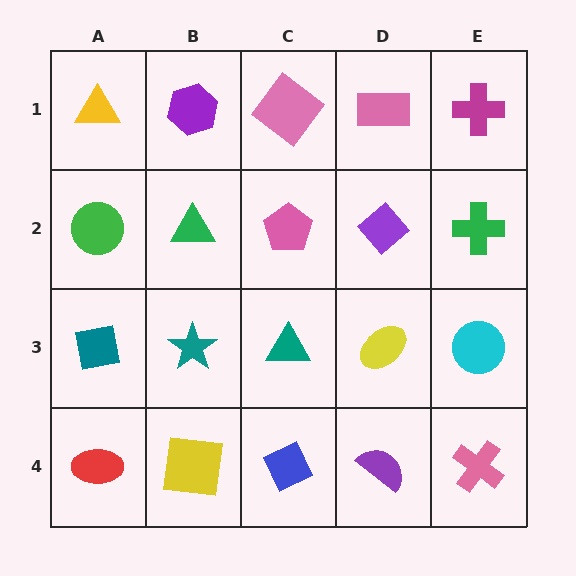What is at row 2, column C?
A pink pentagon.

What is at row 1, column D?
A pink rectangle.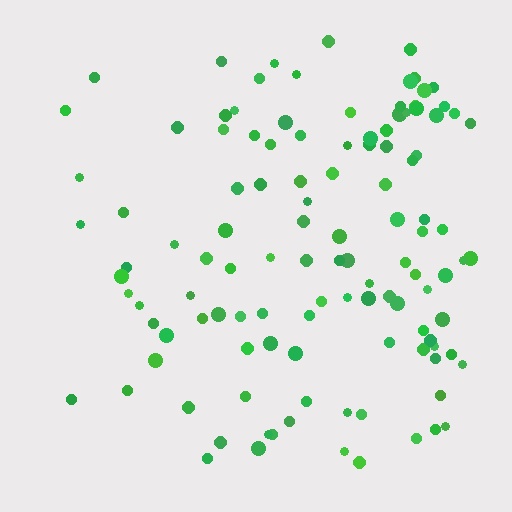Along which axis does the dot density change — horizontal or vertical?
Horizontal.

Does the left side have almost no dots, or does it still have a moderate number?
Still a moderate number, just noticeably fewer than the right.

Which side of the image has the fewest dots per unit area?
The left.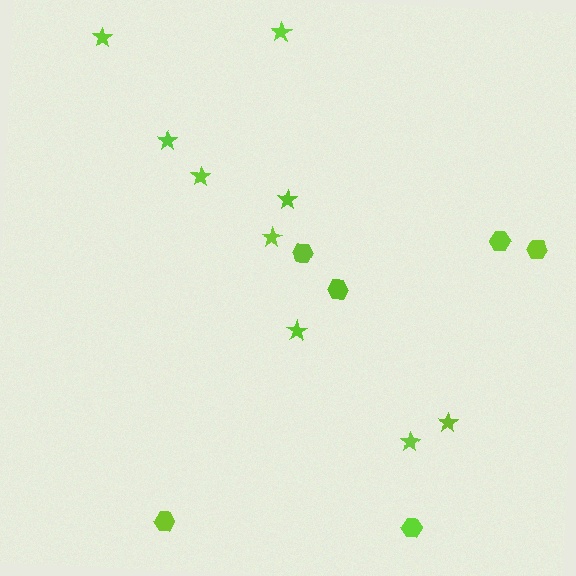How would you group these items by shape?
There are 2 groups: one group of hexagons (6) and one group of stars (9).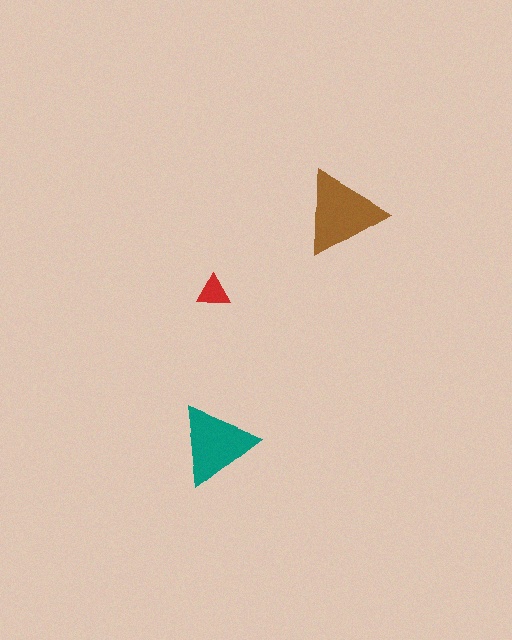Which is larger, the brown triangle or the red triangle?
The brown one.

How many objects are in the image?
There are 3 objects in the image.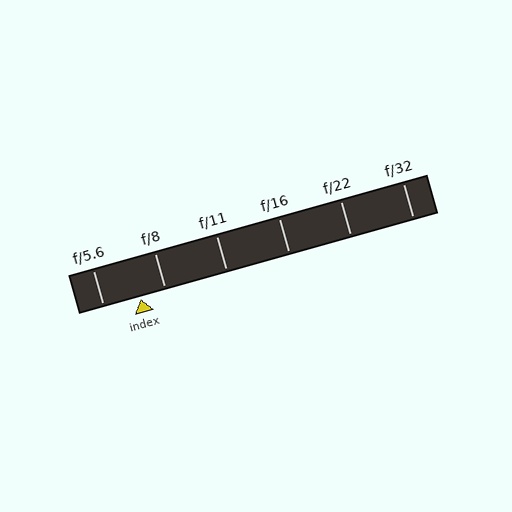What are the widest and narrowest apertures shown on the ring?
The widest aperture shown is f/5.6 and the narrowest is f/32.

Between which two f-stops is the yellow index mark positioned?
The index mark is between f/5.6 and f/8.